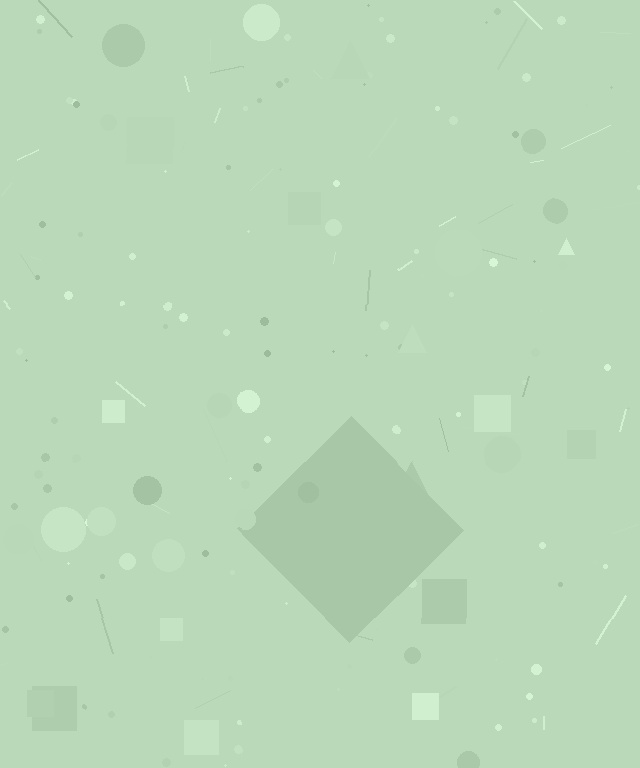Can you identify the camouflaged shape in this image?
The camouflaged shape is a diamond.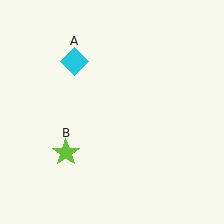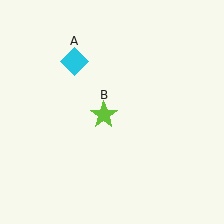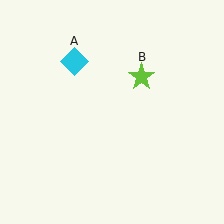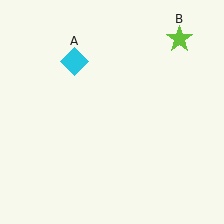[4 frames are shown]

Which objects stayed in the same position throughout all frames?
Cyan diamond (object A) remained stationary.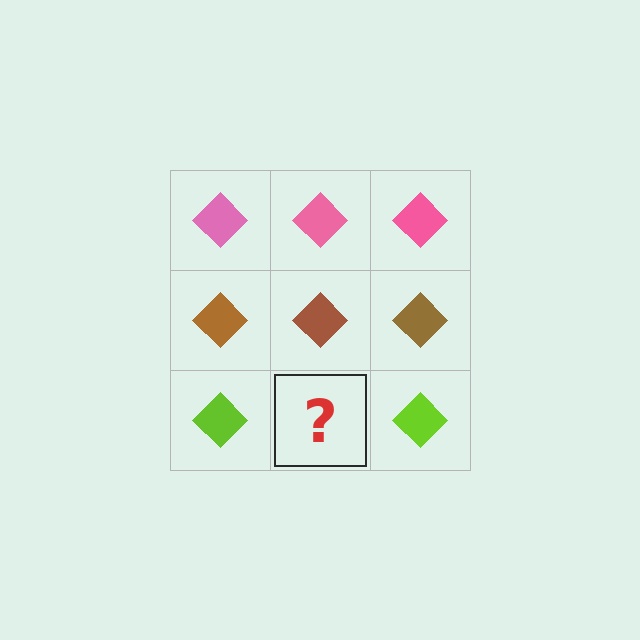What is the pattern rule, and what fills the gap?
The rule is that each row has a consistent color. The gap should be filled with a lime diamond.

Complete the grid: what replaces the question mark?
The question mark should be replaced with a lime diamond.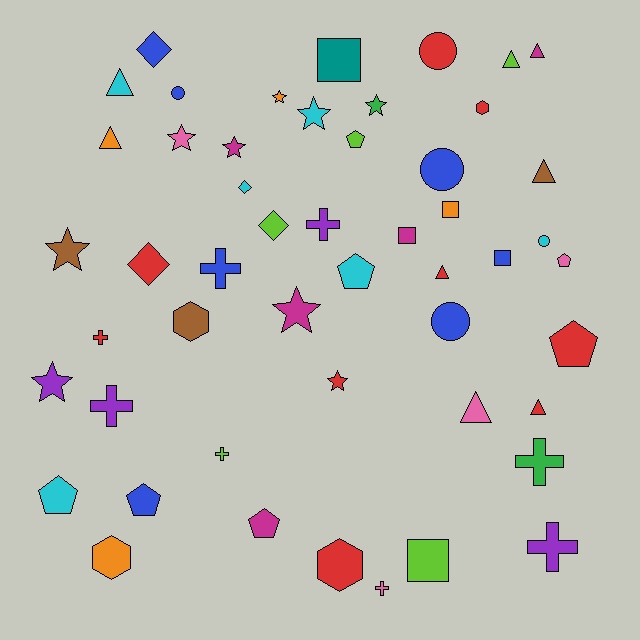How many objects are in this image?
There are 50 objects.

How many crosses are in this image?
There are 8 crosses.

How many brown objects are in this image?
There are 3 brown objects.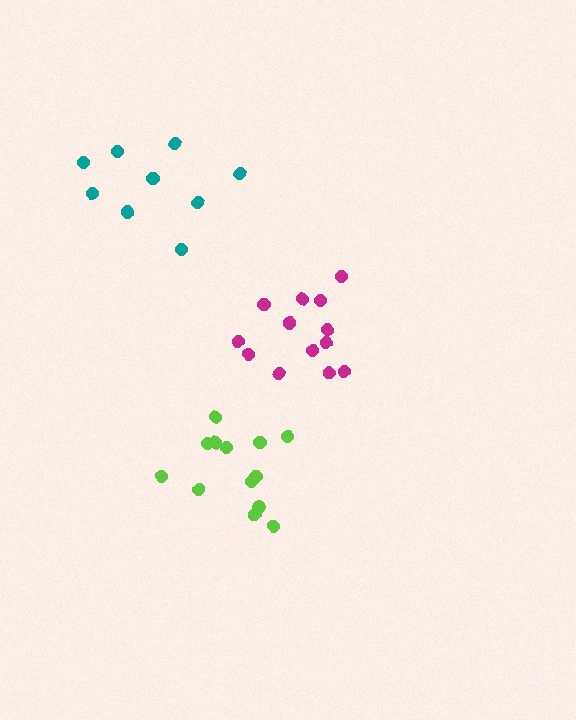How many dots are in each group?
Group 1: 9 dots, Group 2: 13 dots, Group 3: 13 dots (35 total).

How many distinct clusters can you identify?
There are 3 distinct clusters.